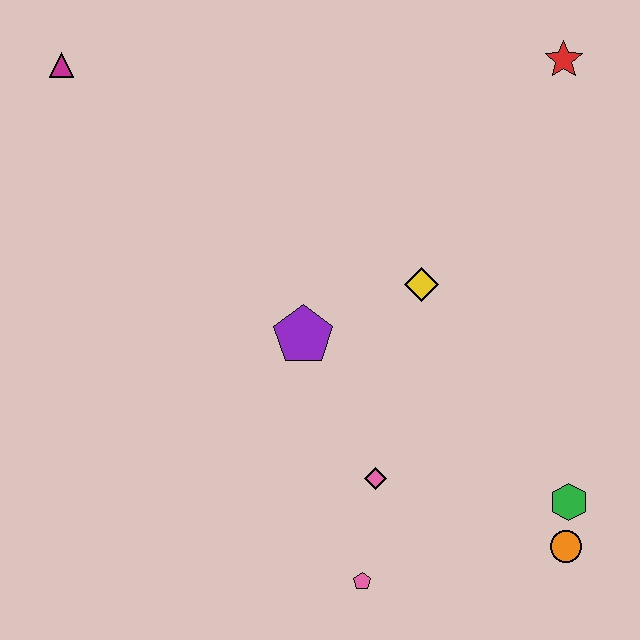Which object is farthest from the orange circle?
The magenta triangle is farthest from the orange circle.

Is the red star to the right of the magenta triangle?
Yes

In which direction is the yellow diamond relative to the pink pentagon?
The yellow diamond is above the pink pentagon.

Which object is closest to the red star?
The yellow diamond is closest to the red star.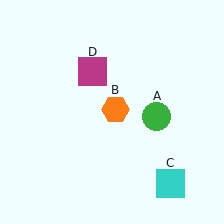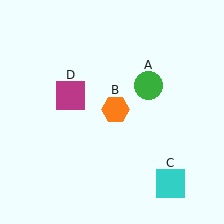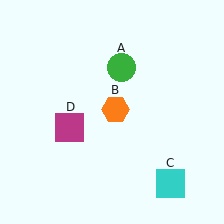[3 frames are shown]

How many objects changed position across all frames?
2 objects changed position: green circle (object A), magenta square (object D).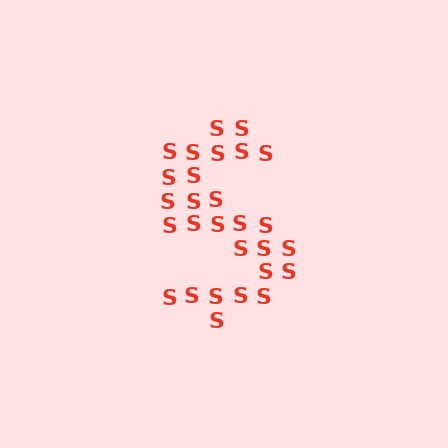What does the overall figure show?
The overall figure shows the letter S.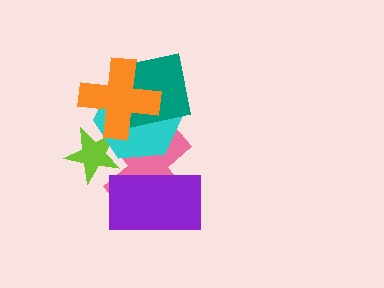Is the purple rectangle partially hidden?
No, no other shape covers it.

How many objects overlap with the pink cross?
4 objects overlap with the pink cross.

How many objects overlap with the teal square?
2 objects overlap with the teal square.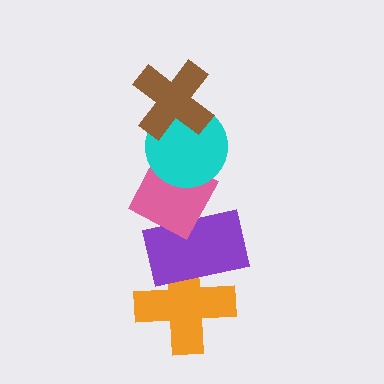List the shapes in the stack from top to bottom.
From top to bottom: the brown cross, the cyan circle, the pink diamond, the purple rectangle, the orange cross.